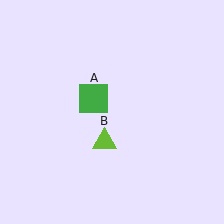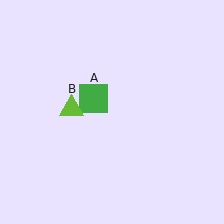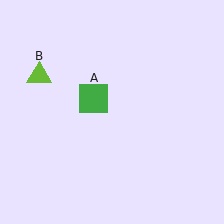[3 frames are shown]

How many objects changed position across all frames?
1 object changed position: lime triangle (object B).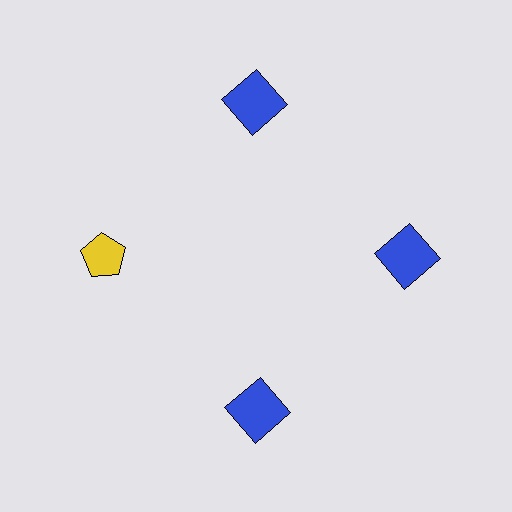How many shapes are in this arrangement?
There are 4 shapes arranged in a ring pattern.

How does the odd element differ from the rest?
It differs in both color (yellow instead of blue) and shape (pentagon instead of square).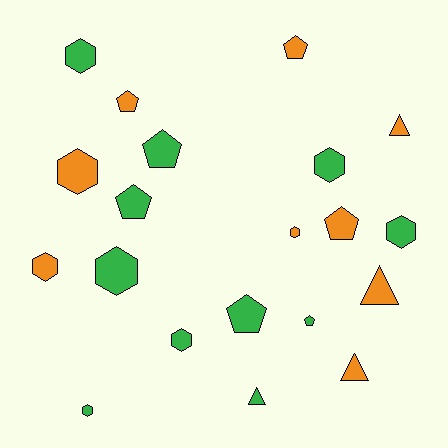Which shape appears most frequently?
Hexagon, with 9 objects.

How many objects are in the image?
There are 20 objects.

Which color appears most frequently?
Green, with 11 objects.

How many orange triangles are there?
There are 3 orange triangles.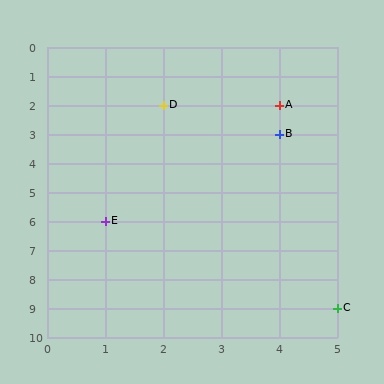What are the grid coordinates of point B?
Point B is at grid coordinates (4, 3).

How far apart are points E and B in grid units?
Points E and B are 3 columns and 3 rows apart (about 4.2 grid units diagonally).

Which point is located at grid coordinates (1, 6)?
Point E is at (1, 6).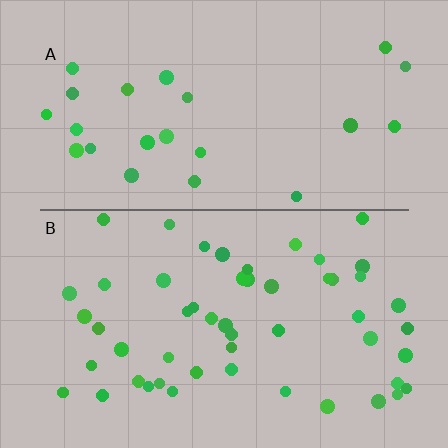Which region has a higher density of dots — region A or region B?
B (the bottom).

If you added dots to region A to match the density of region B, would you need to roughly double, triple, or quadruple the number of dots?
Approximately double.